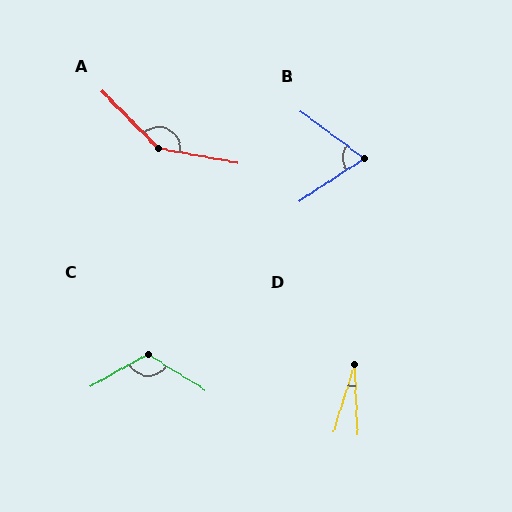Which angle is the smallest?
D, at approximately 19 degrees.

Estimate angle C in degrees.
Approximately 119 degrees.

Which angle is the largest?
A, at approximately 145 degrees.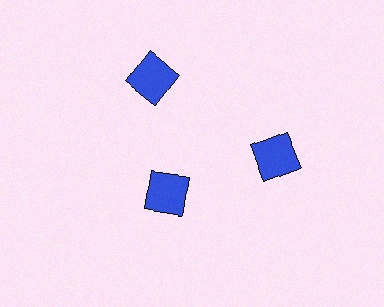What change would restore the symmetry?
The symmetry would be restored by moving it outward, back onto the ring so that all 3 squares sit at equal angles and equal distance from the center.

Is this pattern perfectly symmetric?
No. The 3 blue squares are arranged in a ring, but one element near the 7 o'clock position is pulled inward toward the center, breaking the 3-fold rotational symmetry.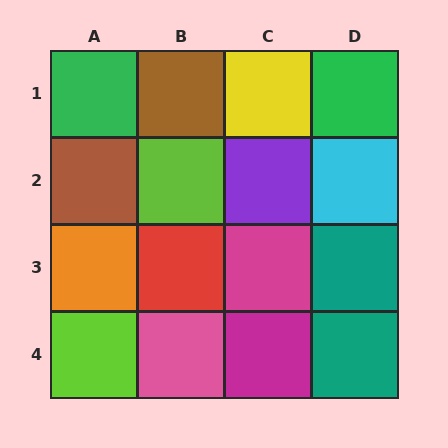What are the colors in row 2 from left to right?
Brown, lime, purple, cyan.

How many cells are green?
2 cells are green.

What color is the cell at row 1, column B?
Brown.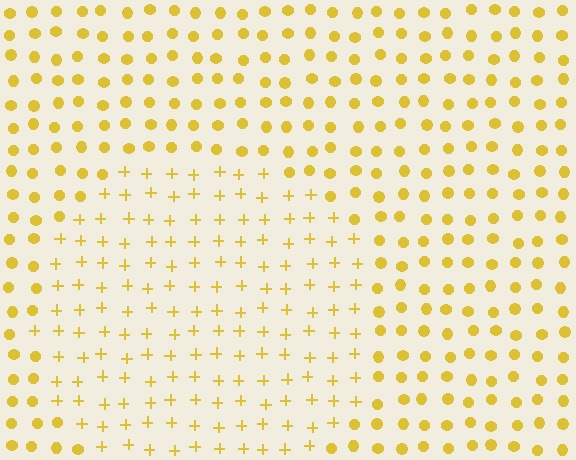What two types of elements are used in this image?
The image uses plus signs inside the circle region and circles outside it.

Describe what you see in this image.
The image is filled with small yellow elements arranged in a uniform grid. A circle-shaped region contains plus signs, while the surrounding area contains circles. The boundary is defined purely by the change in element shape.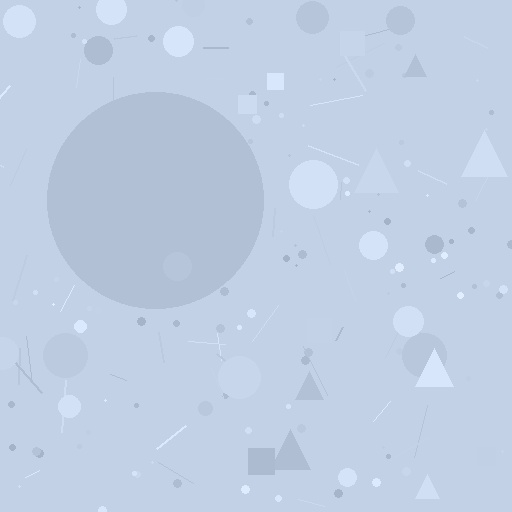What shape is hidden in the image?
A circle is hidden in the image.